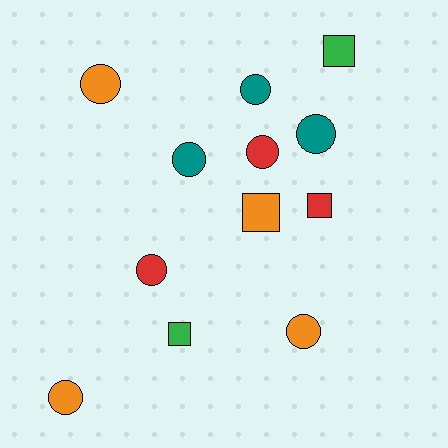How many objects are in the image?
There are 12 objects.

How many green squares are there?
There are 2 green squares.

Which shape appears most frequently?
Circle, with 8 objects.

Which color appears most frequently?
Orange, with 4 objects.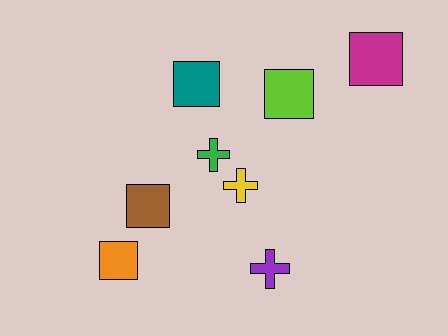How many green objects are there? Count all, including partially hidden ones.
There is 1 green object.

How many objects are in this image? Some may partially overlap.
There are 8 objects.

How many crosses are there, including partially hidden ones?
There are 3 crosses.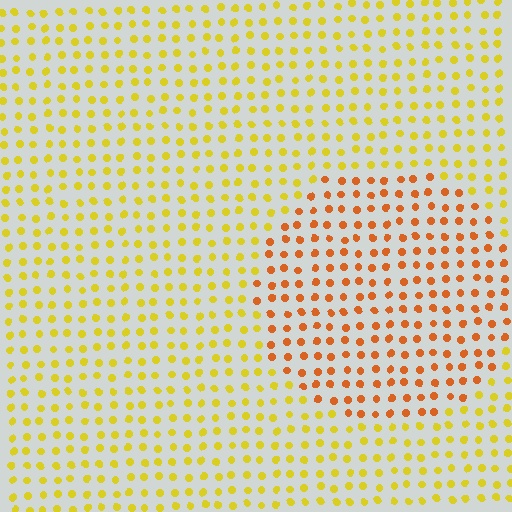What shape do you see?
I see a circle.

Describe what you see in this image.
The image is filled with small yellow elements in a uniform arrangement. A circle-shaped region is visible where the elements are tinted to a slightly different hue, forming a subtle color boundary.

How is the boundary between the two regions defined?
The boundary is defined purely by a slight shift in hue (about 35 degrees). Spacing, size, and orientation are identical on both sides.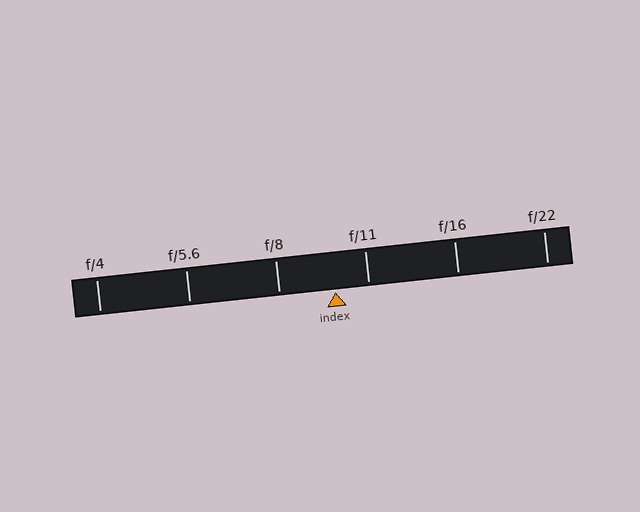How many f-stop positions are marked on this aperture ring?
There are 6 f-stop positions marked.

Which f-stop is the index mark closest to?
The index mark is closest to f/11.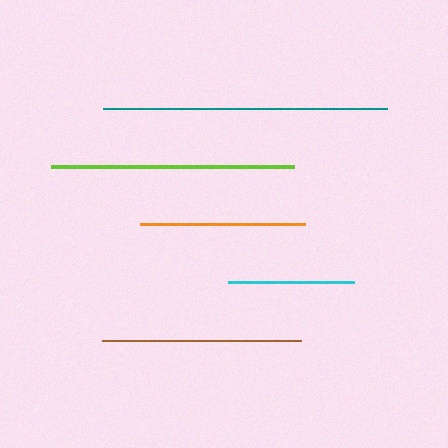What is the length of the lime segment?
The lime segment is approximately 243 pixels long.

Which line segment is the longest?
The teal line is the longest at approximately 285 pixels.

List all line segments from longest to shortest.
From longest to shortest: teal, lime, brown, orange, cyan.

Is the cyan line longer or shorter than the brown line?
The brown line is longer than the cyan line.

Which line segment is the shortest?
The cyan line is the shortest at approximately 126 pixels.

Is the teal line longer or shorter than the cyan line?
The teal line is longer than the cyan line.